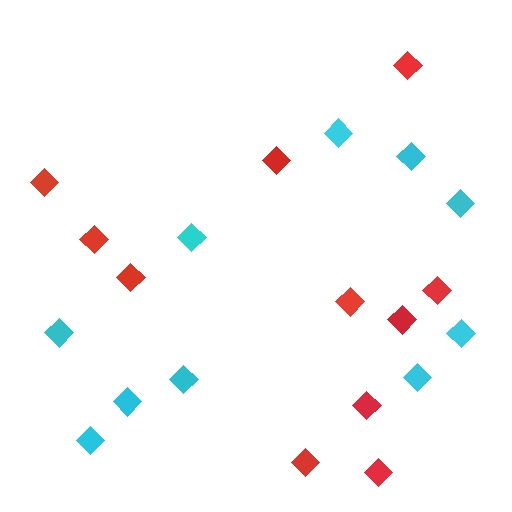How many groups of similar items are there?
There are 2 groups: one group of red diamonds (11) and one group of cyan diamonds (10).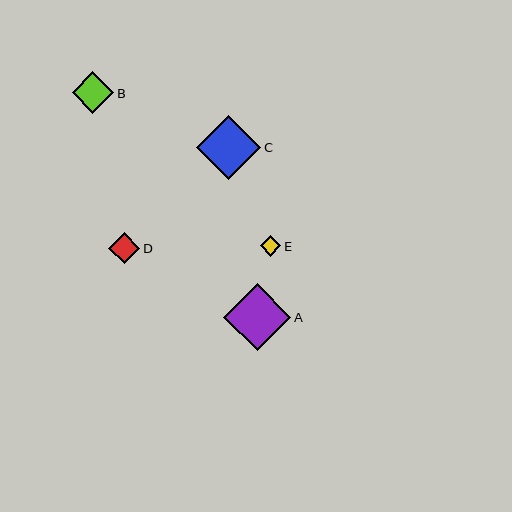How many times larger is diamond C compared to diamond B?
Diamond C is approximately 1.5 times the size of diamond B.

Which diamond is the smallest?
Diamond E is the smallest with a size of approximately 21 pixels.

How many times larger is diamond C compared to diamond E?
Diamond C is approximately 3.1 times the size of diamond E.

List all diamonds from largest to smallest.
From largest to smallest: A, C, B, D, E.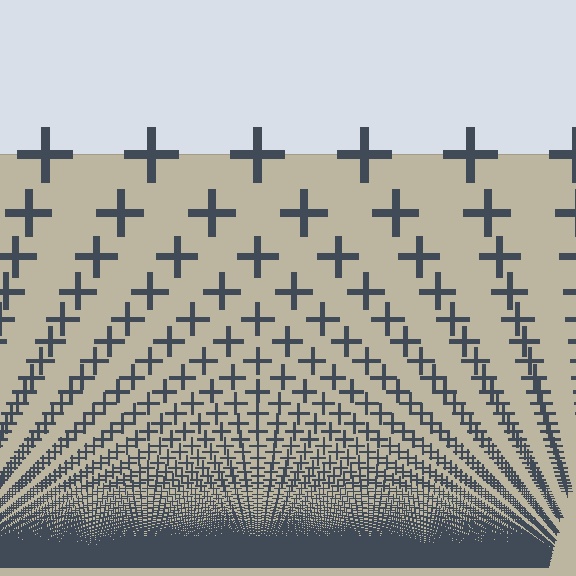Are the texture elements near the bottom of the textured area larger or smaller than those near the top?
Smaller. The gradient is inverted — elements near the bottom are smaller and denser.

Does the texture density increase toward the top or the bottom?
Density increases toward the bottom.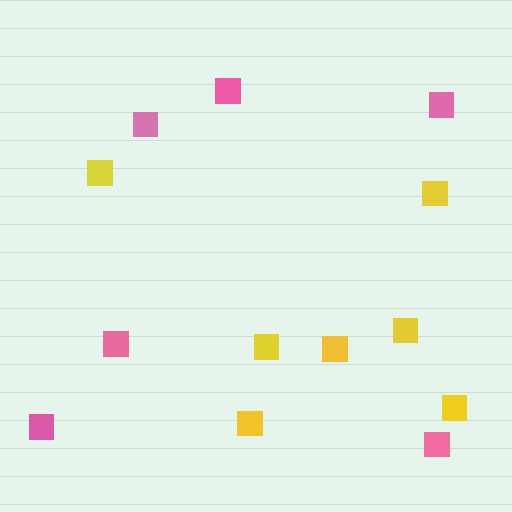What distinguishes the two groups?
There are 2 groups: one group of pink squares (6) and one group of yellow squares (7).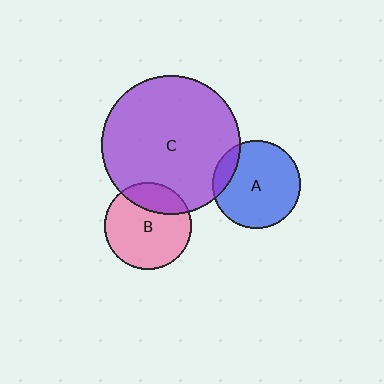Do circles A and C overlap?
Yes.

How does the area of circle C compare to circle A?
Approximately 2.5 times.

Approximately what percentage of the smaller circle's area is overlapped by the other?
Approximately 15%.